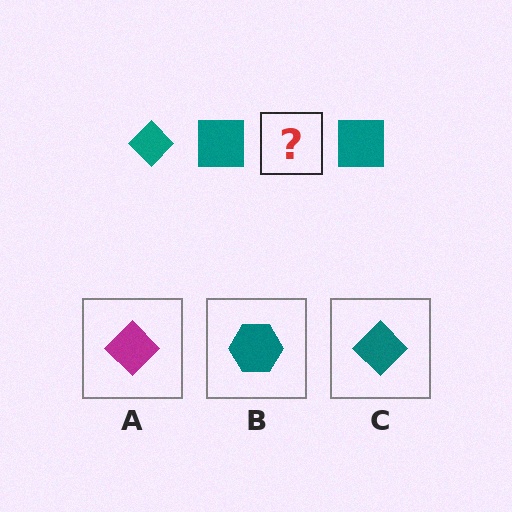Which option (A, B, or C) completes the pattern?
C.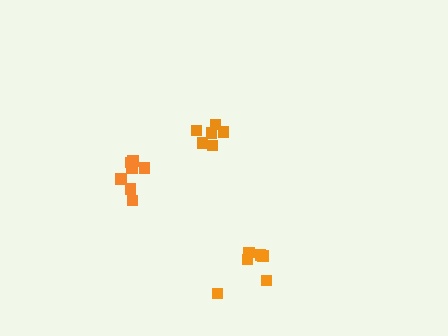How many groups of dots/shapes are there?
There are 3 groups.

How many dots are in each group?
Group 1: 6 dots, Group 2: 6 dots, Group 3: 7 dots (19 total).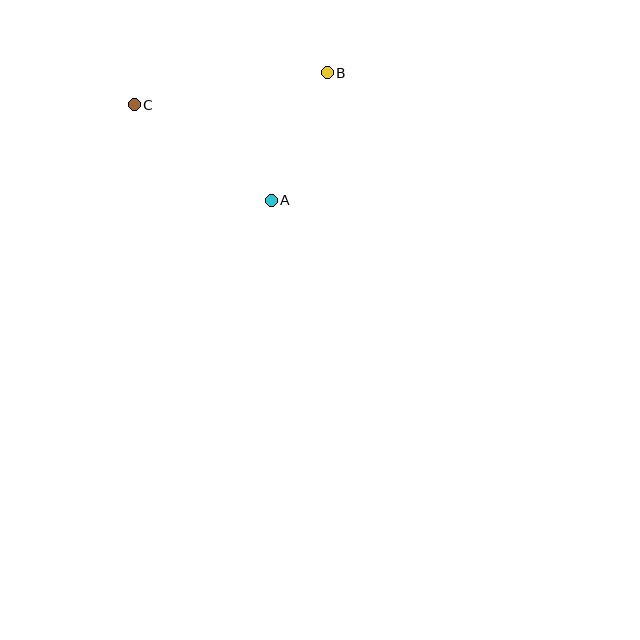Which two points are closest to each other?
Points A and B are closest to each other.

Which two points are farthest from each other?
Points B and C are farthest from each other.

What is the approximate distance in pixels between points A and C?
The distance between A and C is approximately 167 pixels.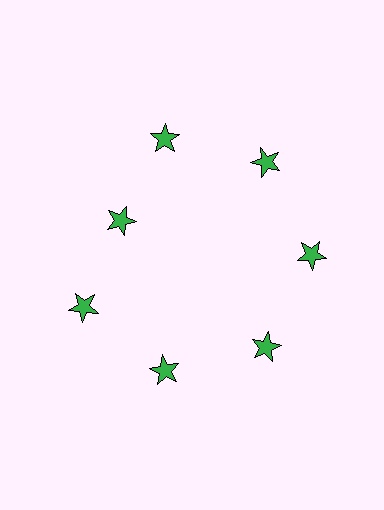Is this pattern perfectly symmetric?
No. The 7 green stars are arranged in a ring, but one element near the 10 o'clock position is pulled inward toward the center, breaking the 7-fold rotational symmetry.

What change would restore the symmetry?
The symmetry would be restored by moving it outward, back onto the ring so that all 7 stars sit at equal angles and equal distance from the center.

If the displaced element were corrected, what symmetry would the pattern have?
It would have 7-fold rotational symmetry — the pattern would map onto itself every 51 degrees.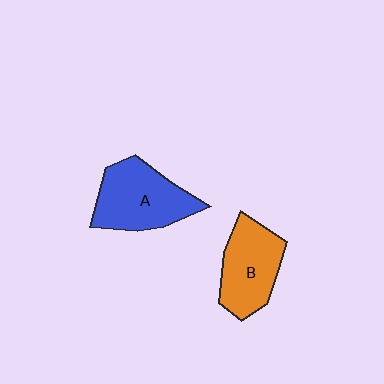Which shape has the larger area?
Shape A (blue).